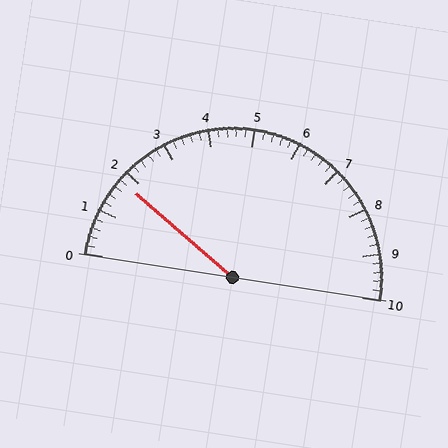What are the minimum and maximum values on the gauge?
The gauge ranges from 0 to 10.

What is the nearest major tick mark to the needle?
The nearest major tick mark is 2.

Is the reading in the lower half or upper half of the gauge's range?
The reading is in the lower half of the range (0 to 10).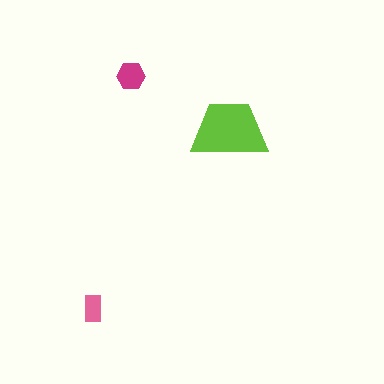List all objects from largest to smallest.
The lime trapezoid, the magenta hexagon, the pink rectangle.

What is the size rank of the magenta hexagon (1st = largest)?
2nd.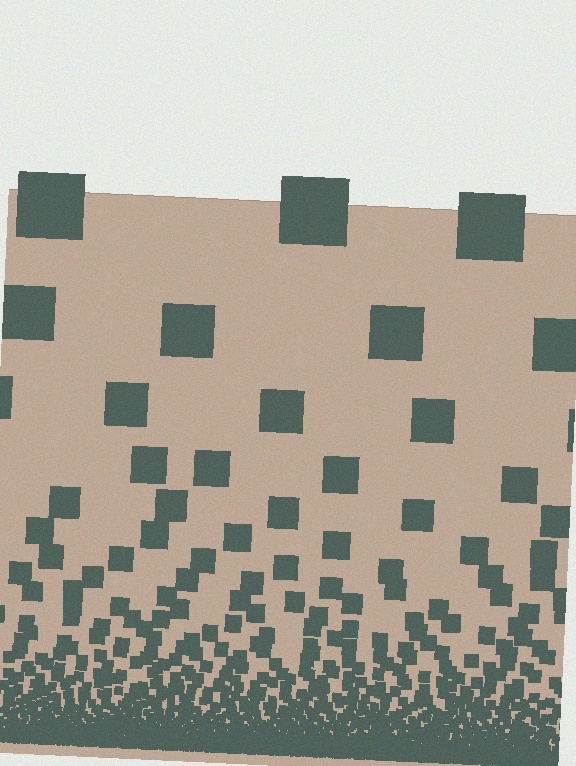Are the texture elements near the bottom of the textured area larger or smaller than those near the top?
Smaller. The gradient is inverted — elements near the bottom are smaller and denser.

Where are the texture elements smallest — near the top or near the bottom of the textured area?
Near the bottom.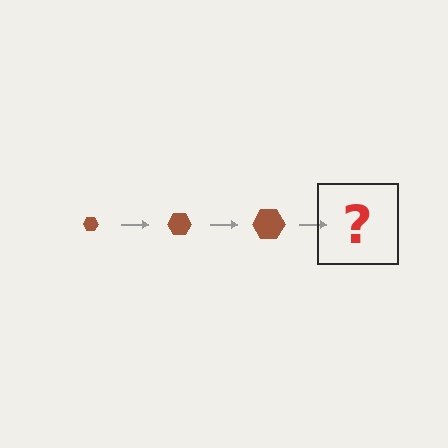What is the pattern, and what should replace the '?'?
The pattern is that the hexagon gets progressively larger each step. The '?' should be a brown hexagon, larger than the previous one.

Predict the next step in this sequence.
The next step is a brown hexagon, larger than the previous one.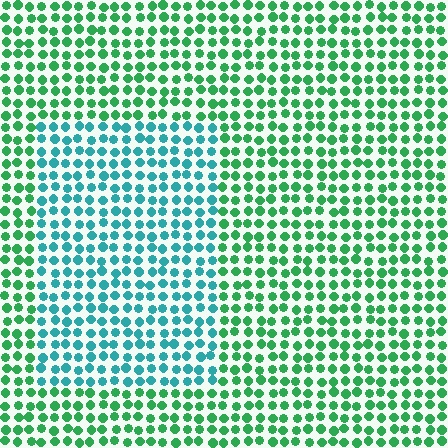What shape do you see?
I see a rectangle.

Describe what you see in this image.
The image is filled with small green elements in a uniform arrangement. A rectangle-shaped region is visible where the elements are tinted to a slightly different hue, forming a subtle color boundary.